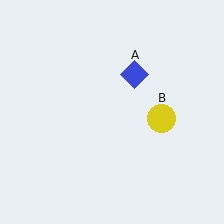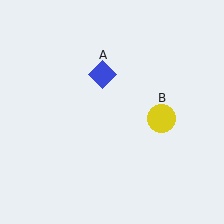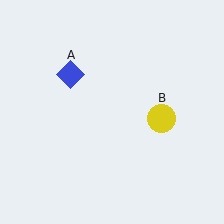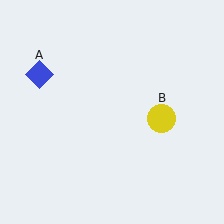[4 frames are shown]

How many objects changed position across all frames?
1 object changed position: blue diamond (object A).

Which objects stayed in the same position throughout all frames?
Yellow circle (object B) remained stationary.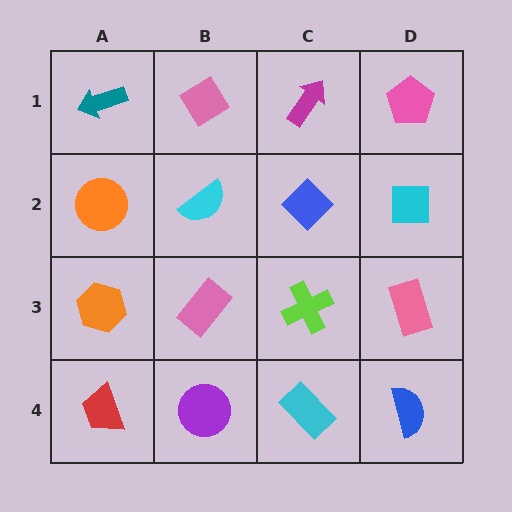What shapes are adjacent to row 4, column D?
A pink rectangle (row 3, column D), a cyan rectangle (row 4, column C).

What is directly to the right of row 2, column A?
A cyan semicircle.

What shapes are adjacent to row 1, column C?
A blue diamond (row 2, column C), a pink diamond (row 1, column B), a pink pentagon (row 1, column D).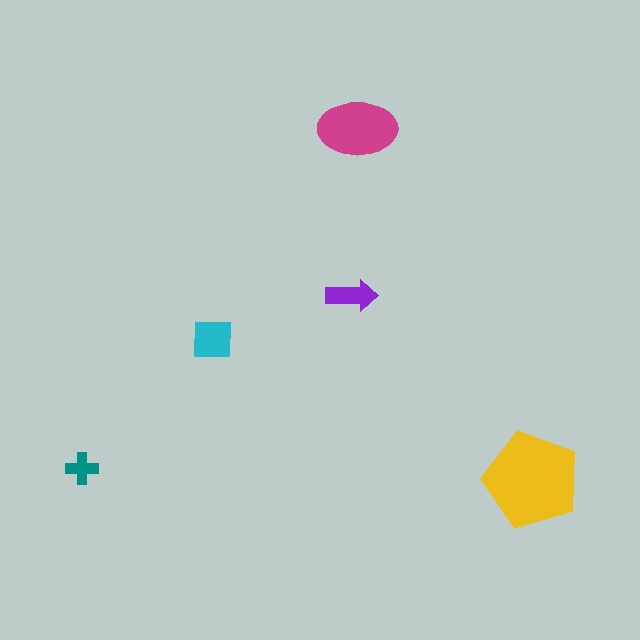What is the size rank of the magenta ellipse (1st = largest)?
2nd.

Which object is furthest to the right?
The yellow pentagon is rightmost.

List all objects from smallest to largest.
The teal cross, the purple arrow, the cyan square, the magenta ellipse, the yellow pentagon.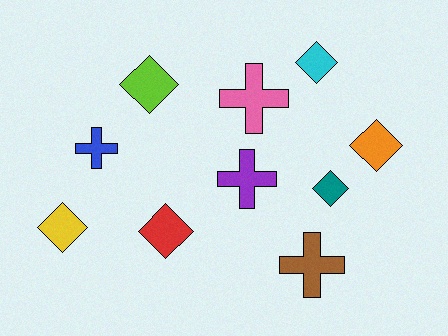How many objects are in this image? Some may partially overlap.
There are 10 objects.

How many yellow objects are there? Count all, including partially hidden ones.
There is 1 yellow object.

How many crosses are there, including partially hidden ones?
There are 4 crosses.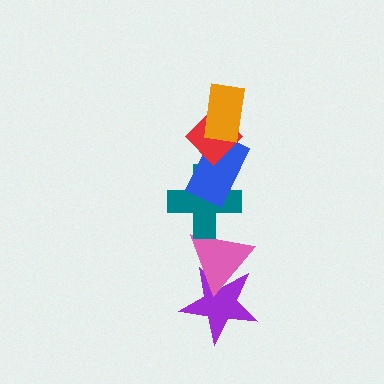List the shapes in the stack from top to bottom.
From top to bottom: the orange rectangle, the red diamond, the blue rectangle, the teal cross, the pink triangle, the purple star.